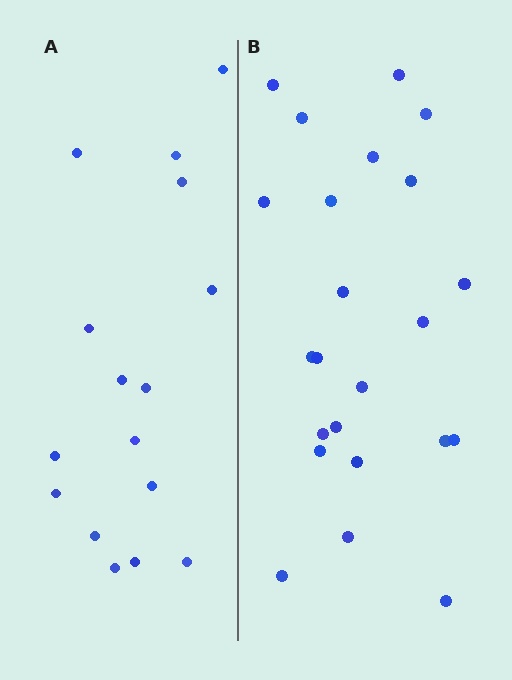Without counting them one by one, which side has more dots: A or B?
Region B (the right region) has more dots.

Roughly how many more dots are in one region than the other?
Region B has roughly 8 or so more dots than region A.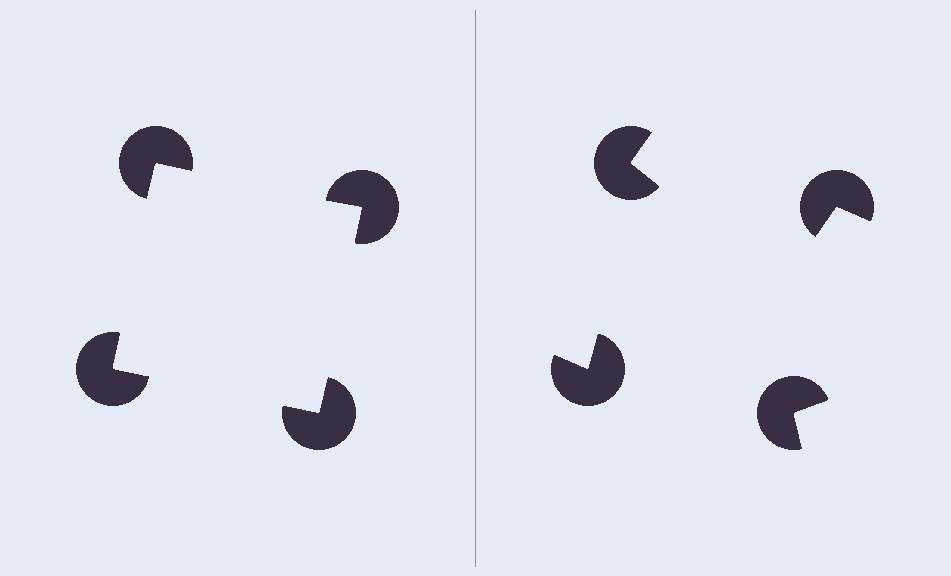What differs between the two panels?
The pac-man discs are positioned identically on both sides; only the wedge orientations differ. On the left they align to a square; on the right they are misaligned.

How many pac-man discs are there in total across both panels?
8 — 4 on each side.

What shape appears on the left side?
An illusory square.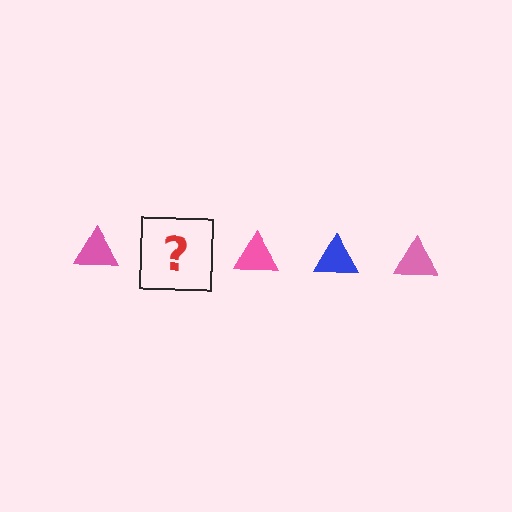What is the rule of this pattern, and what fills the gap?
The rule is that the pattern cycles through pink, blue triangles. The gap should be filled with a blue triangle.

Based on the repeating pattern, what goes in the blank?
The blank should be a blue triangle.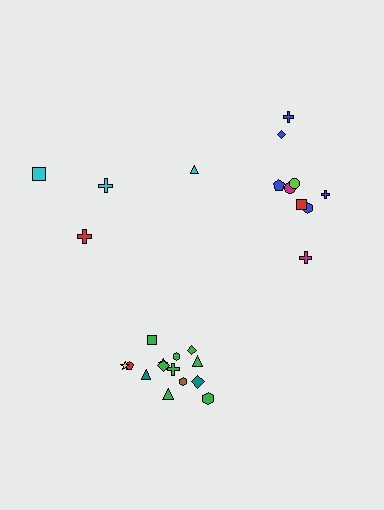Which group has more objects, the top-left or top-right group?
The top-right group.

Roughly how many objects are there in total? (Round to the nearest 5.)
Roughly 30 objects in total.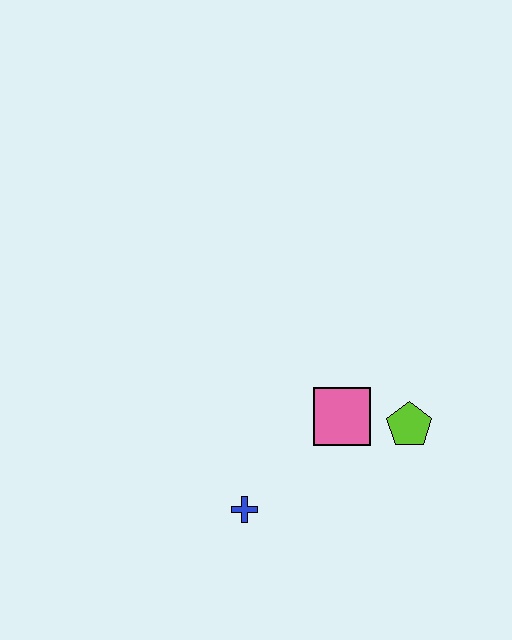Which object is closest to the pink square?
The lime pentagon is closest to the pink square.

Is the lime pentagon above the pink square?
No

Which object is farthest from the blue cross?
The lime pentagon is farthest from the blue cross.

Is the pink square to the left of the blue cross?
No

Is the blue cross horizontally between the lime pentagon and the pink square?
No